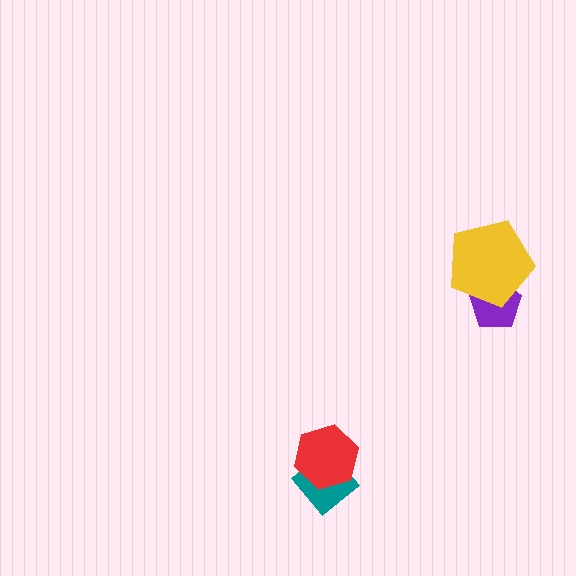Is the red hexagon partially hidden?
No, no other shape covers it.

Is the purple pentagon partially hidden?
Yes, it is partially covered by another shape.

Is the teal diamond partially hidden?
Yes, it is partially covered by another shape.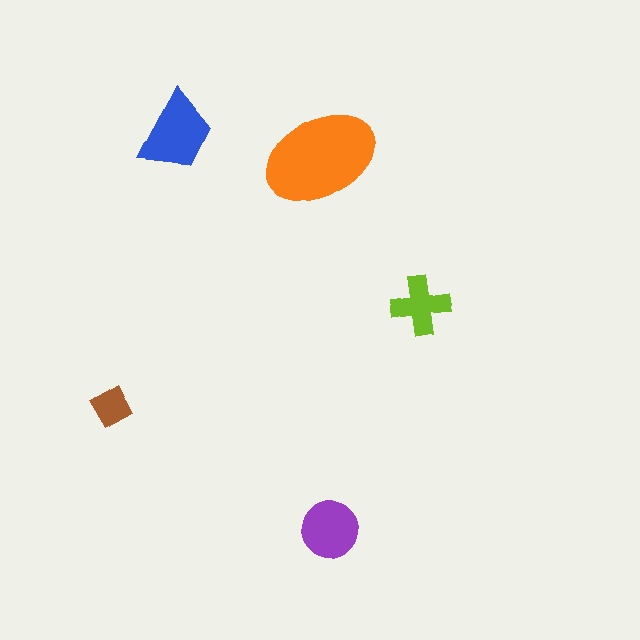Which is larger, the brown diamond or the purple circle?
The purple circle.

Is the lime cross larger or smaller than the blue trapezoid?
Smaller.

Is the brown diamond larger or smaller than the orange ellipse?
Smaller.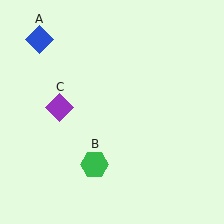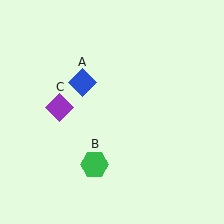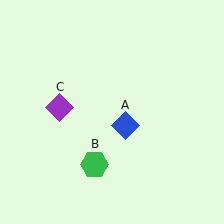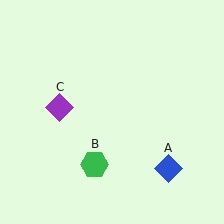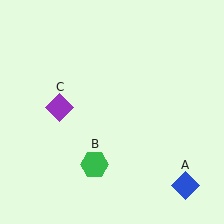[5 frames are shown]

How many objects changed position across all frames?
1 object changed position: blue diamond (object A).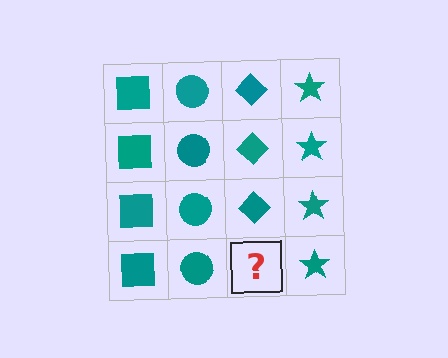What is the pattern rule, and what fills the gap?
The rule is that each column has a consistent shape. The gap should be filled with a teal diamond.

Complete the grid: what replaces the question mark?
The question mark should be replaced with a teal diamond.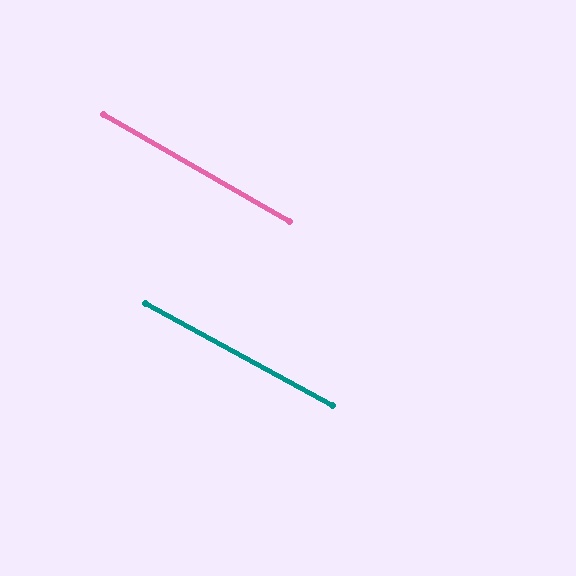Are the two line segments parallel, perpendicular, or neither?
Parallel — their directions differ by only 1.3°.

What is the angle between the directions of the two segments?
Approximately 1 degree.